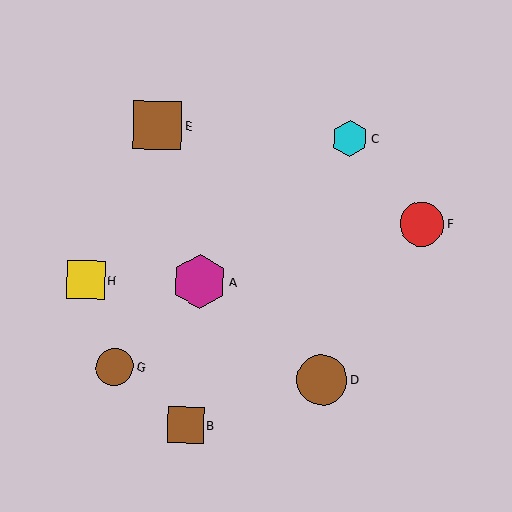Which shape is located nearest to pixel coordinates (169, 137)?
The brown square (labeled E) at (158, 126) is nearest to that location.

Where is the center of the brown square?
The center of the brown square is at (158, 126).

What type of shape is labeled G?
Shape G is a brown circle.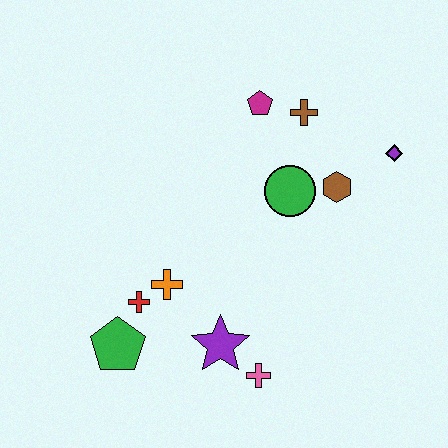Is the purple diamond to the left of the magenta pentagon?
No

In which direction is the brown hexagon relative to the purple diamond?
The brown hexagon is to the left of the purple diamond.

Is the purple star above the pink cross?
Yes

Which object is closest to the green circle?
The brown hexagon is closest to the green circle.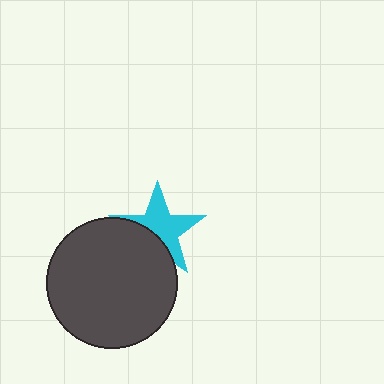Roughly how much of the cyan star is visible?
About half of it is visible (roughly 62%).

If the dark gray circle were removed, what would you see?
You would see the complete cyan star.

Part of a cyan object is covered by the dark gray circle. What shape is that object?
It is a star.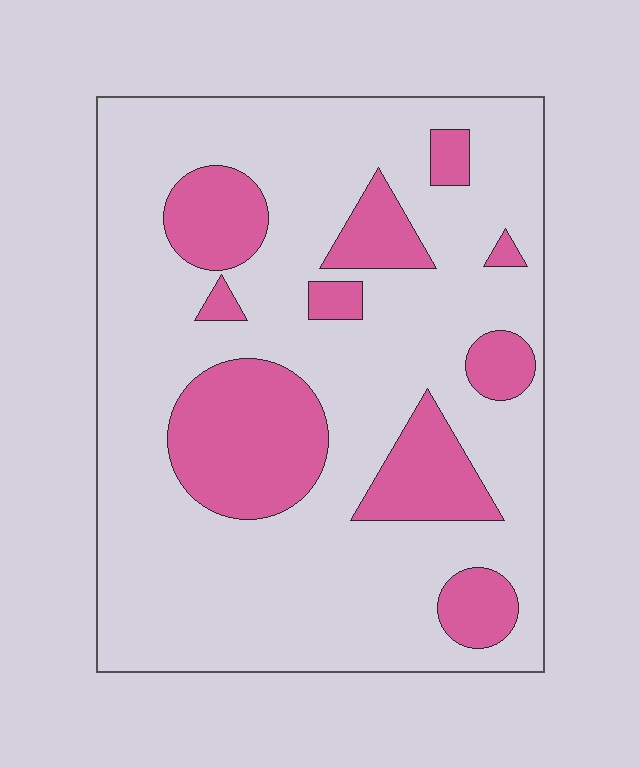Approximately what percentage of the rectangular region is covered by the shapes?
Approximately 25%.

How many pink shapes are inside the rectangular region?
10.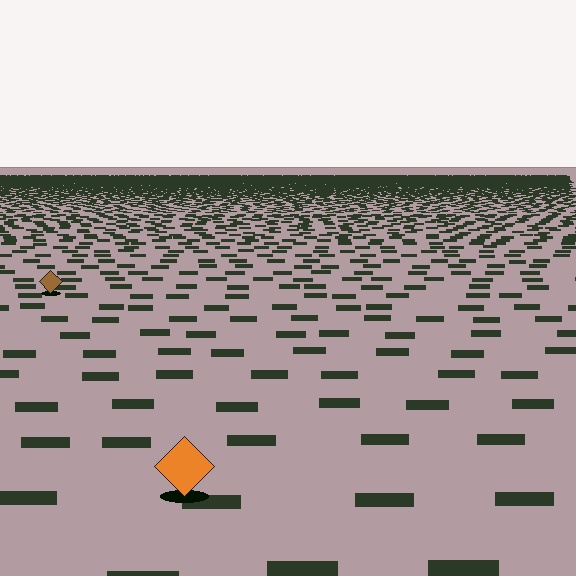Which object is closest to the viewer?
The orange diamond is closest. The texture marks near it are larger and more spread out.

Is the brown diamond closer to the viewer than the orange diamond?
No. The orange diamond is closer — you can tell from the texture gradient: the ground texture is coarser near it.